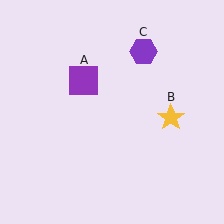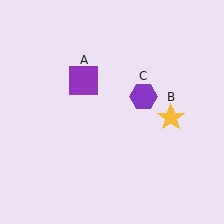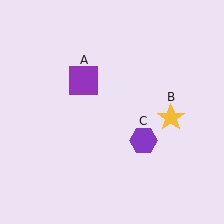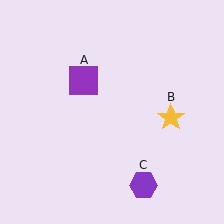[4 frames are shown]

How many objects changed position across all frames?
1 object changed position: purple hexagon (object C).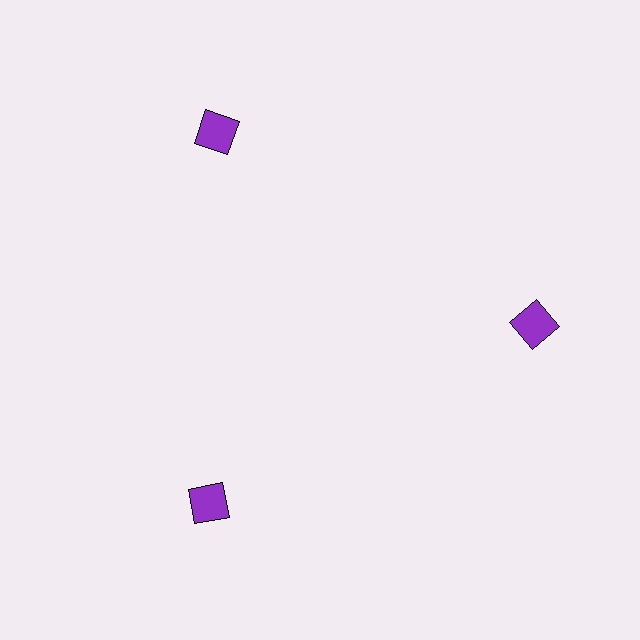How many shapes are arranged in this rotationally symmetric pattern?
There are 3 shapes, arranged in 3 groups of 1.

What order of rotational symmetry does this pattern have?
This pattern has 3-fold rotational symmetry.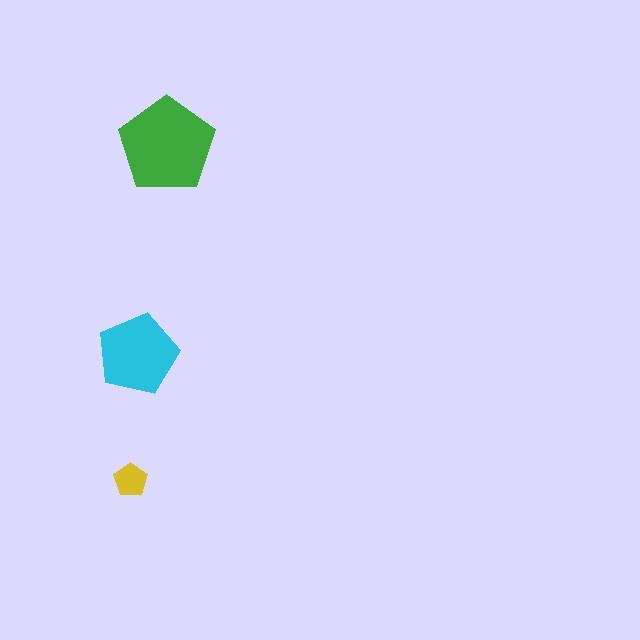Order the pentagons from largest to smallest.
the green one, the cyan one, the yellow one.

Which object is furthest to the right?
The green pentagon is rightmost.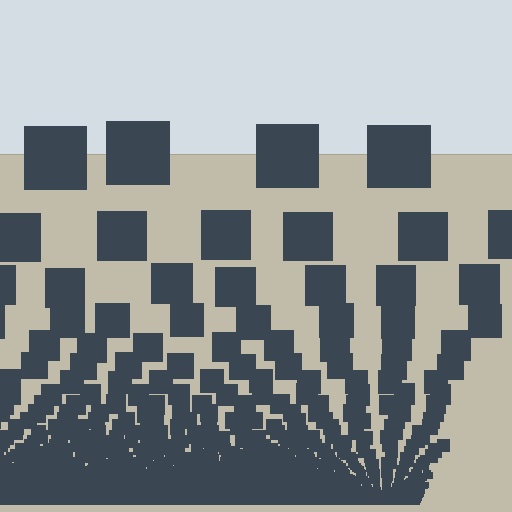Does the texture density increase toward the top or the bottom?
Density increases toward the bottom.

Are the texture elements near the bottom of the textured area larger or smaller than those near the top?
Smaller. The gradient is inverted — elements near the bottom are smaller and denser.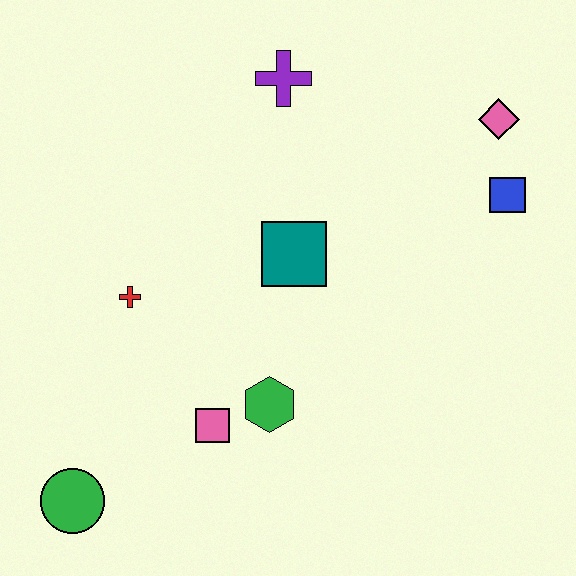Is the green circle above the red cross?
No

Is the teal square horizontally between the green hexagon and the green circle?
No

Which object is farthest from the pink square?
The pink diamond is farthest from the pink square.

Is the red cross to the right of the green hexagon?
No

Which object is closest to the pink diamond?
The blue square is closest to the pink diamond.